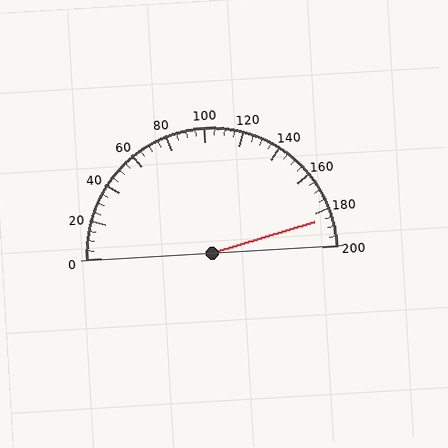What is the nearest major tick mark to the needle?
The nearest major tick mark is 180.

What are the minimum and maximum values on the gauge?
The gauge ranges from 0 to 200.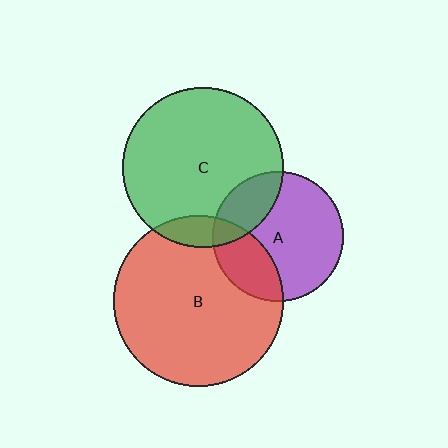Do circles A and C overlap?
Yes.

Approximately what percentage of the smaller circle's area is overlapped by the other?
Approximately 25%.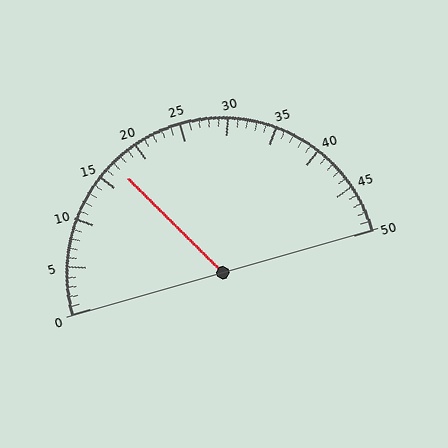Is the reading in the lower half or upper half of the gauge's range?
The reading is in the lower half of the range (0 to 50).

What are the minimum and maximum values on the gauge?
The gauge ranges from 0 to 50.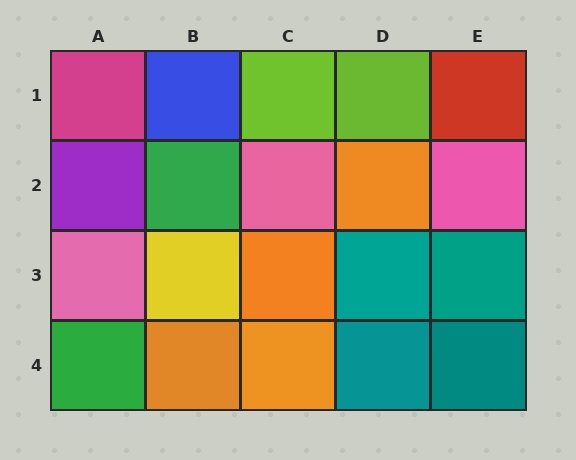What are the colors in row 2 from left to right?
Purple, green, pink, orange, pink.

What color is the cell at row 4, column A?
Green.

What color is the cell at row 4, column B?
Orange.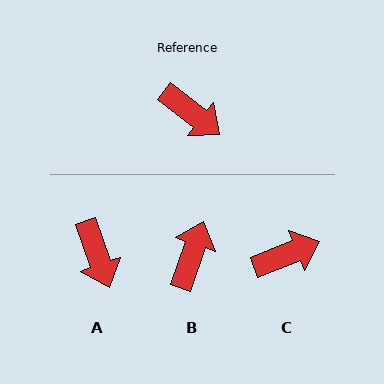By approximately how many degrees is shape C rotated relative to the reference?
Approximately 60 degrees counter-clockwise.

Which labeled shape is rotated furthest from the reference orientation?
B, about 109 degrees away.